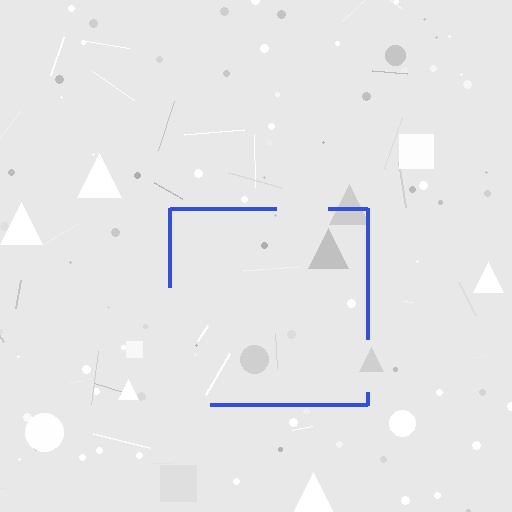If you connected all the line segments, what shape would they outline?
They would outline a square.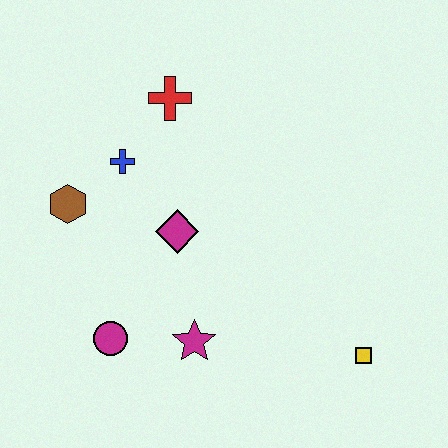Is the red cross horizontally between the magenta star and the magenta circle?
Yes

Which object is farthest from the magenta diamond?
The yellow square is farthest from the magenta diamond.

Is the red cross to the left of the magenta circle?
No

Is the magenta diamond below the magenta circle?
No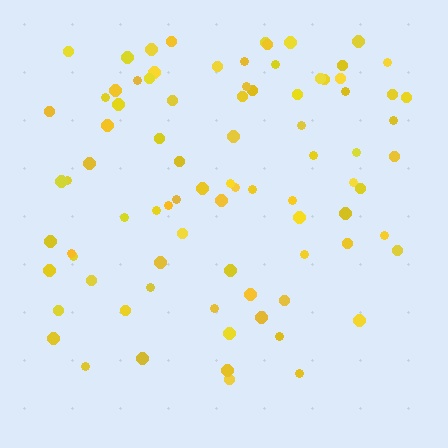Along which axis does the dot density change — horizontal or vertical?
Vertical.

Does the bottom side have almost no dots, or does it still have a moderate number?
Still a moderate number, just noticeably fewer than the top.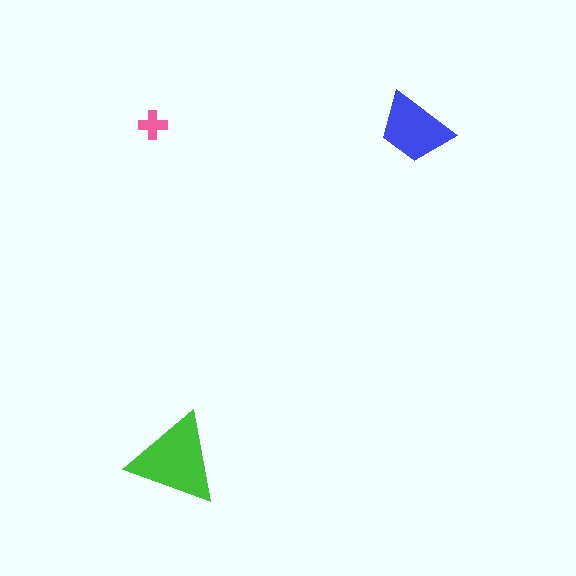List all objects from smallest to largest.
The pink cross, the blue trapezoid, the green triangle.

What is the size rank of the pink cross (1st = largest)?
3rd.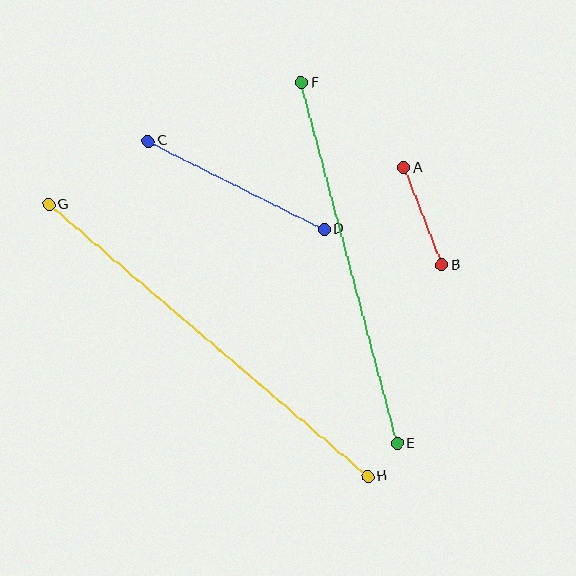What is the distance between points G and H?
The distance is approximately 419 pixels.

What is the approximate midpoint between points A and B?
The midpoint is at approximately (423, 216) pixels.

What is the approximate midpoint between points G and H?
The midpoint is at approximately (208, 341) pixels.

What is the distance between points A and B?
The distance is approximately 104 pixels.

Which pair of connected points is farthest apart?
Points G and H are farthest apart.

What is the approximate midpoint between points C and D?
The midpoint is at approximately (236, 185) pixels.